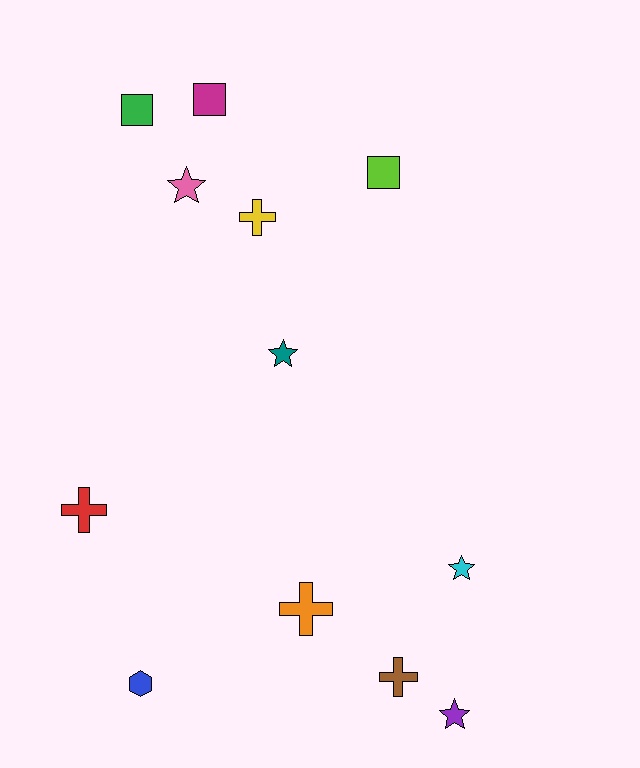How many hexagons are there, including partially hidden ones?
There is 1 hexagon.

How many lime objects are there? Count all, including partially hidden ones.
There is 1 lime object.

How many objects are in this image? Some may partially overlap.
There are 12 objects.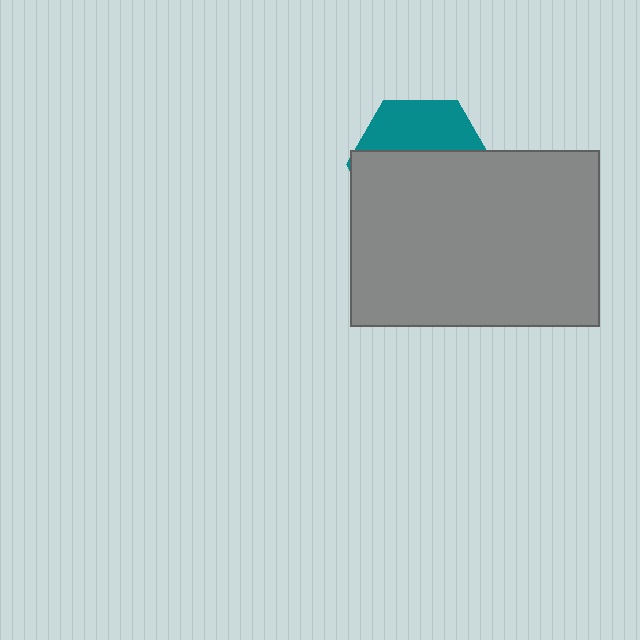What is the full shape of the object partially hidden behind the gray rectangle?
The partially hidden object is a teal hexagon.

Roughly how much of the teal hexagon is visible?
A small part of it is visible (roughly 36%).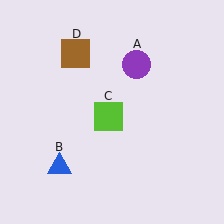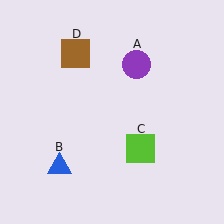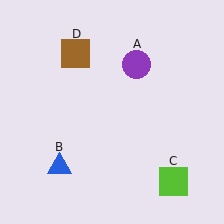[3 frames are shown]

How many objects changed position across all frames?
1 object changed position: lime square (object C).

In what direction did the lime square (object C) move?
The lime square (object C) moved down and to the right.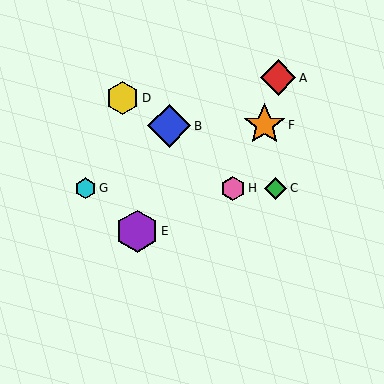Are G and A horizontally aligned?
No, G is at y≈188 and A is at y≈78.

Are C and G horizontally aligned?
Yes, both are at y≈188.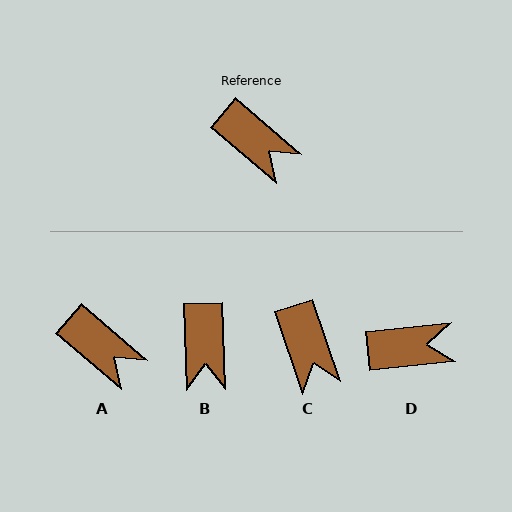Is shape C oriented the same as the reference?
No, it is off by about 31 degrees.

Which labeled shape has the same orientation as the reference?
A.